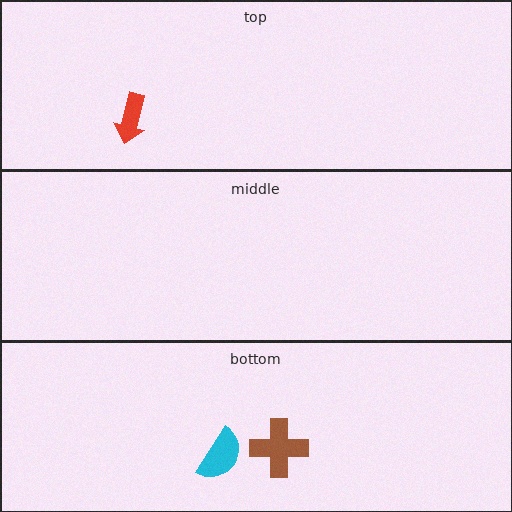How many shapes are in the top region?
1.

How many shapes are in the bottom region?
2.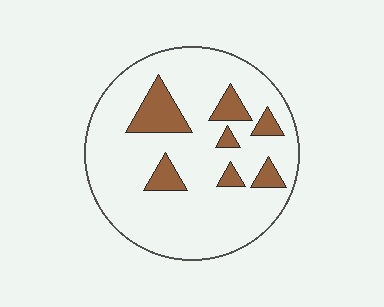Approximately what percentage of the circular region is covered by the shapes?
Approximately 15%.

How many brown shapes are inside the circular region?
7.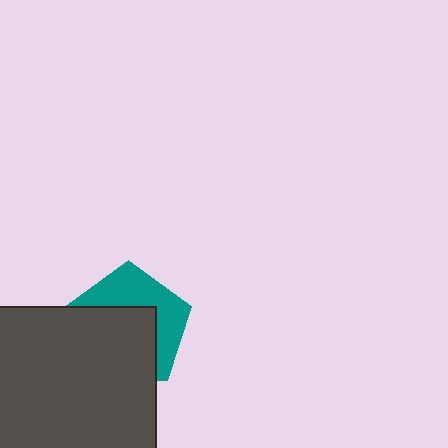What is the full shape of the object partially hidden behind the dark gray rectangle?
The partially hidden object is a teal pentagon.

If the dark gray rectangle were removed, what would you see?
You would see the complete teal pentagon.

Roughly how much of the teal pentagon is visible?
A small part of it is visible (roughly 43%).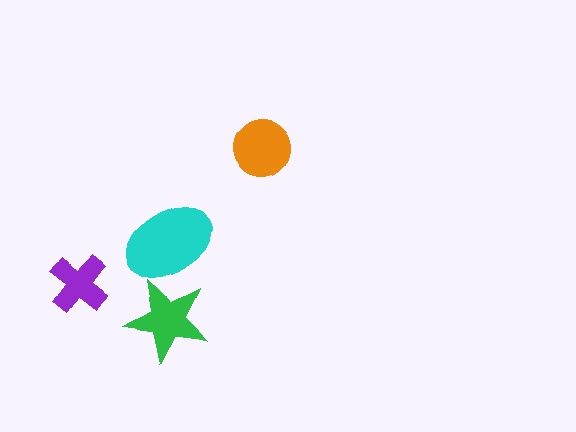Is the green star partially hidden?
No, no other shape covers it.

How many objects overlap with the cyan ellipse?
1 object overlaps with the cyan ellipse.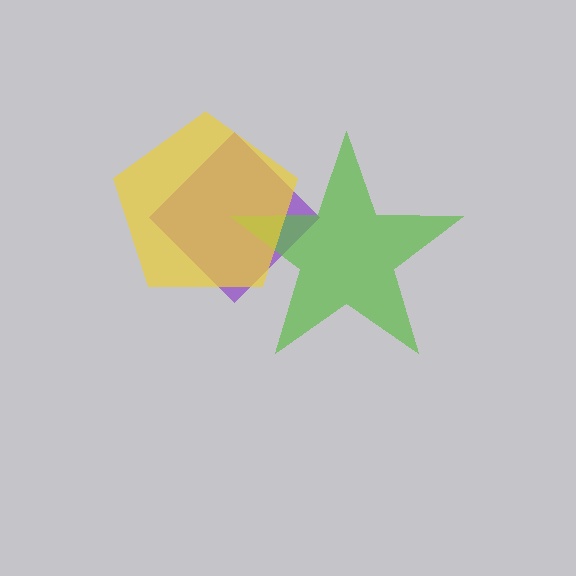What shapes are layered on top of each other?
The layered shapes are: a purple diamond, a lime star, a yellow pentagon.